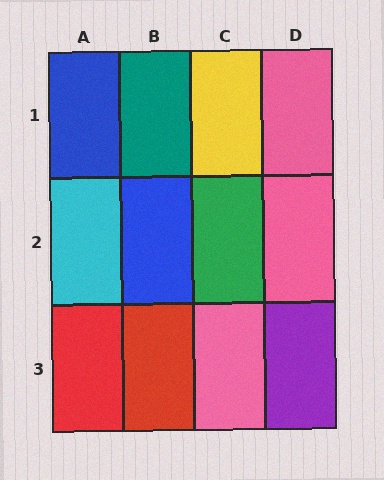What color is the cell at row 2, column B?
Blue.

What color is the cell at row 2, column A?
Cyan.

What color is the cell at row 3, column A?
Red.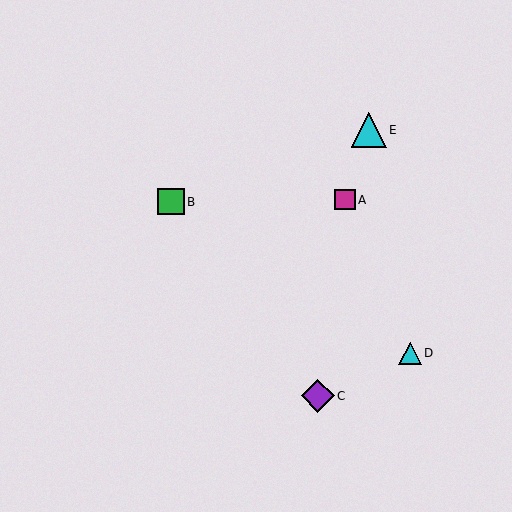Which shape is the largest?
The cyan triangle (labeled E) is the largest.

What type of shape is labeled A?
Shape A is a magenta square.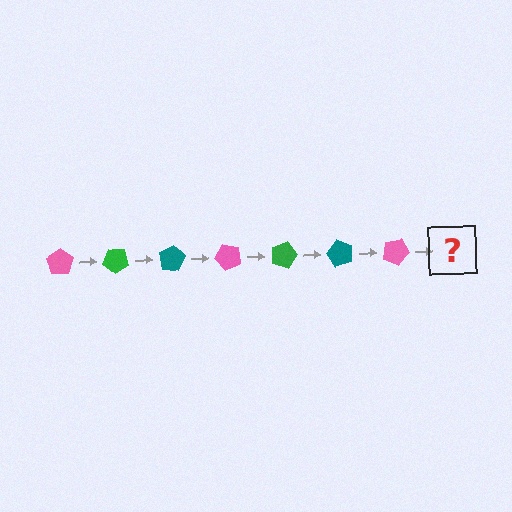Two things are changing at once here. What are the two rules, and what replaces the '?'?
The two rules are that it rotates 40 degrees each step and the color cycles through pink, green, and teal. The '?' should be a green pentagon, rotated 280 degrees from the start.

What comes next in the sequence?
The next element should be a green pentagon, rotated 280 degrees from the start.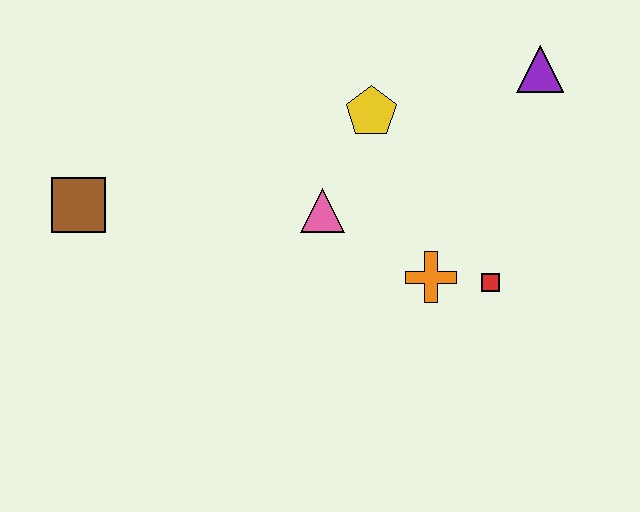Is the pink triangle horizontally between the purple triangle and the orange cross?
No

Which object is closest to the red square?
The orange cross is closest to the red square.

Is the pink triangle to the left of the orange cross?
Yes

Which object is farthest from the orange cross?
The brown square is farthest from the orange cross.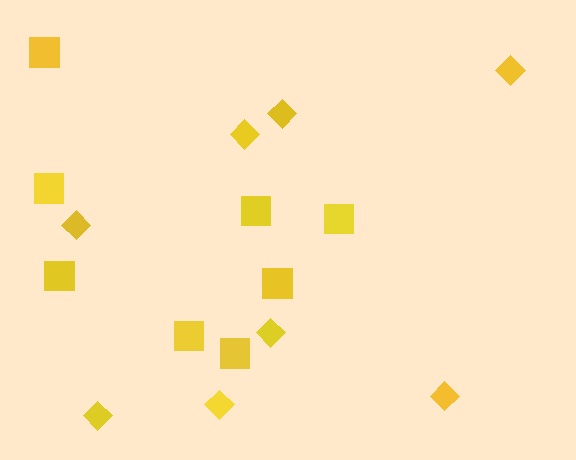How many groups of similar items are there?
There are 2 groups: one group of squares (8) and one group of diamonds (8).